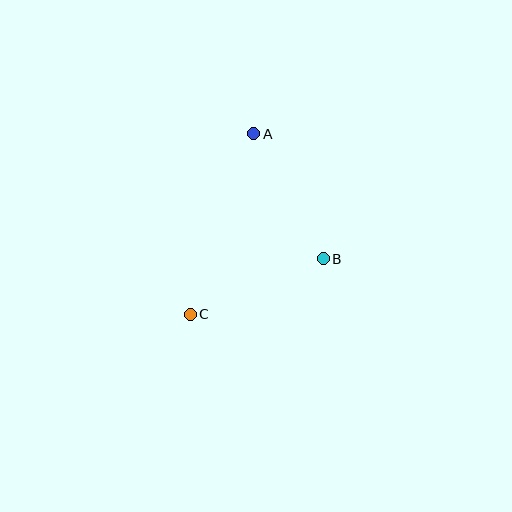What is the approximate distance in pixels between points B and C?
The distance between B and C is approximately 144 pixels.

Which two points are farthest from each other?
Points A and C are farthest from each other.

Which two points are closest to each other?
Points A and B are closest to each other.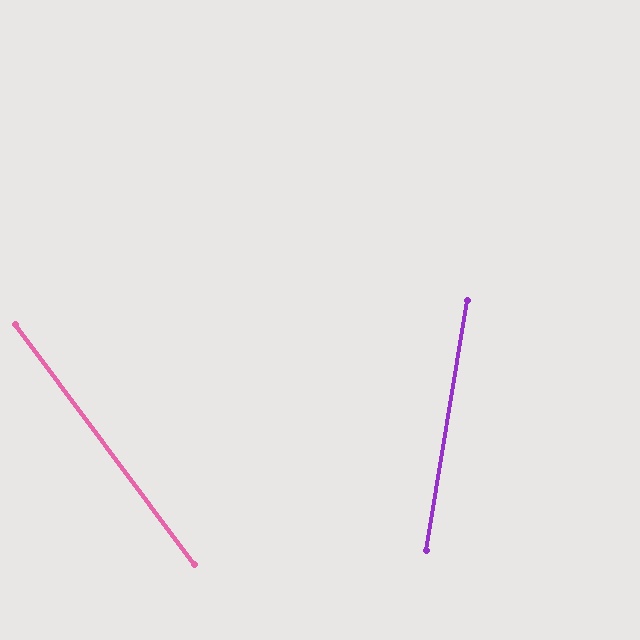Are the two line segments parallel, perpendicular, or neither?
Neither parallel nor perpendicular — they differ by about 46°.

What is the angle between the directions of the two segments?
Approximately 46 degrees.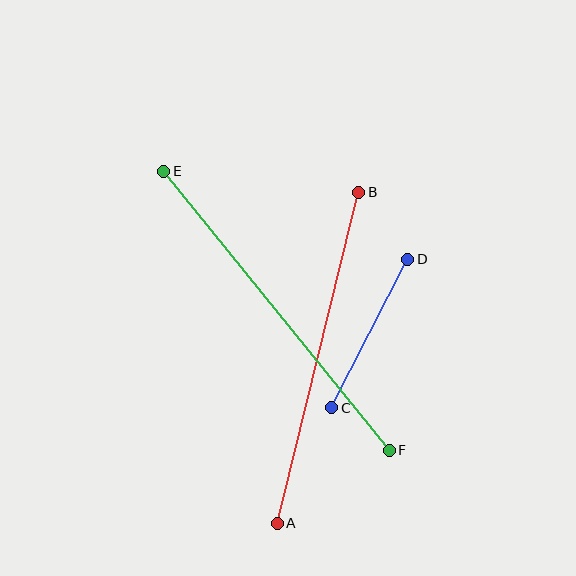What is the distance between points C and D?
The distance is approximately 167 pixels.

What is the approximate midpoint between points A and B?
The midpoint is at approximately (318, 358) pixels.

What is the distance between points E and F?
The distance is approximately 358 pixels.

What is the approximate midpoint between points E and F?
The midpoint is at approximately (277, 311) pixels.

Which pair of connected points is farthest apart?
Points E and F are farthest apart.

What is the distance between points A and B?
The distance is approximately 341 pixels.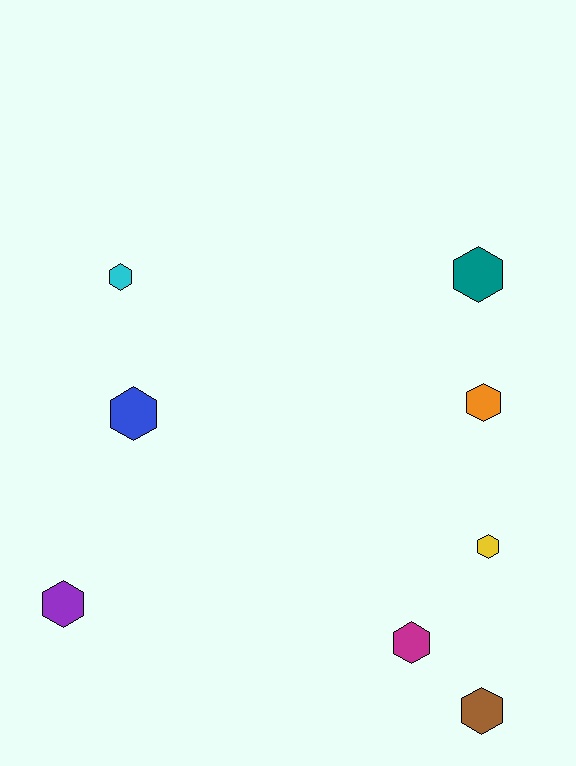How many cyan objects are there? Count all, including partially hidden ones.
There is 1 cyan object.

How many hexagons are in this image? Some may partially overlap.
There are 8 hexagons.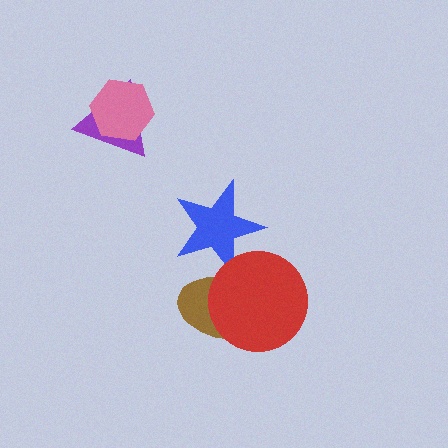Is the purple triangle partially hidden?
Yes, it is partially covered by another shape.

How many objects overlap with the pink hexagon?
1 object overlaps with the pink hexagon.